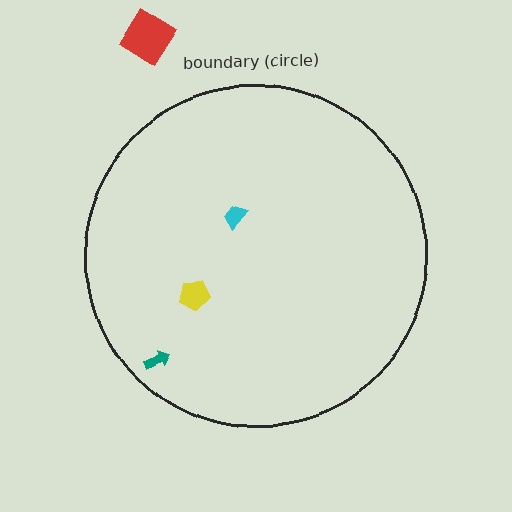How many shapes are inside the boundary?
3 inside, 1 outside.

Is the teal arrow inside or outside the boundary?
Inside.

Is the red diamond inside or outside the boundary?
Outside.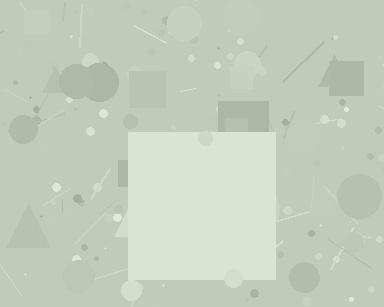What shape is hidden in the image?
A square is hidden in the image.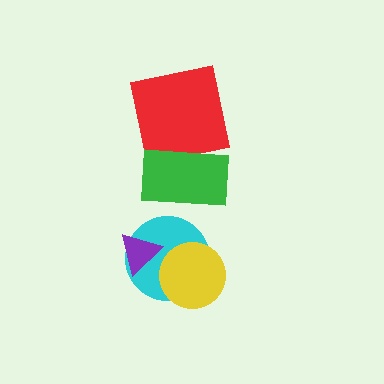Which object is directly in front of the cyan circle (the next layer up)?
The purple triangle is directly in front of the cyan circle.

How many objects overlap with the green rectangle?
1 object overlaps with the green rectangle.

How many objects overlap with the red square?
1 object overlaps with the red square.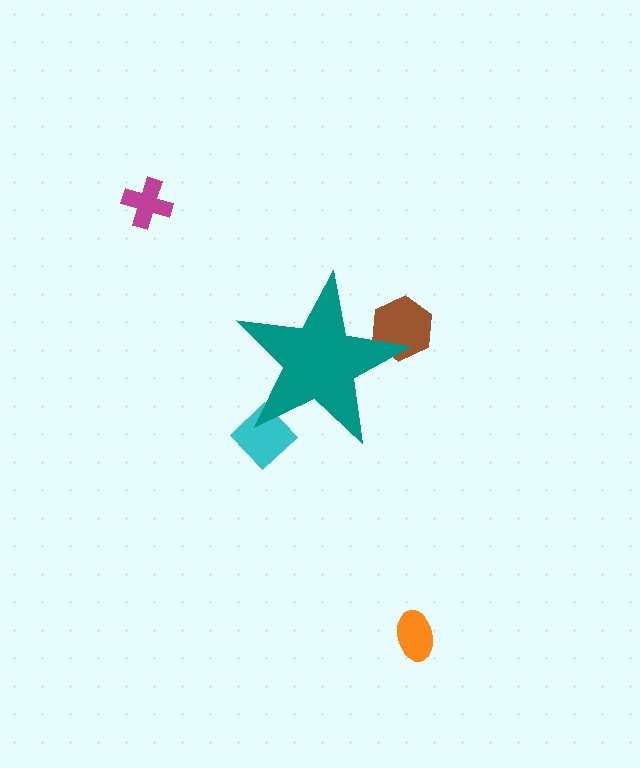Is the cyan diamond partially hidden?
Yes, the cyan diamond is partially hidden behind the teal star.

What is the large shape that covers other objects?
A teal star.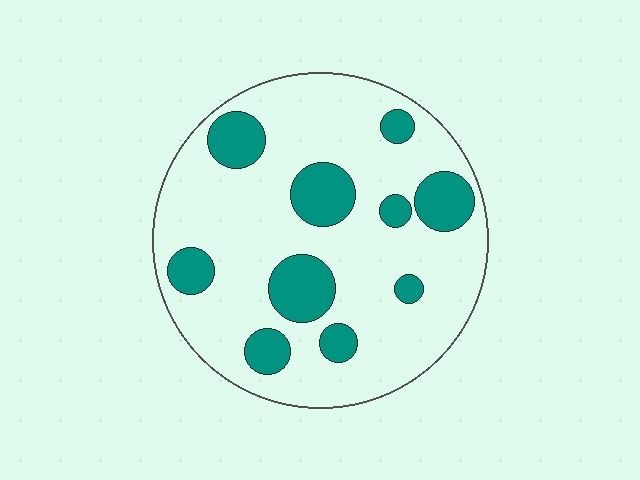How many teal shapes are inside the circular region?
10.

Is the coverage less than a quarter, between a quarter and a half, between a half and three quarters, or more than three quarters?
Less than a quarter.